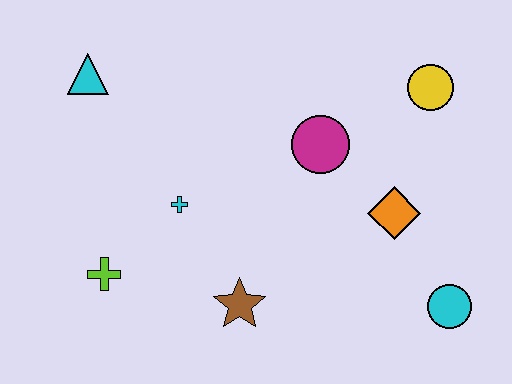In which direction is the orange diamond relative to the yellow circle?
The orange diamond is below the yellow circle.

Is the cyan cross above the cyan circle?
Yes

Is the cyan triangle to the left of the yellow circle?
Yes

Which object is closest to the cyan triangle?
The cyan cross is closest to the cyan triangle.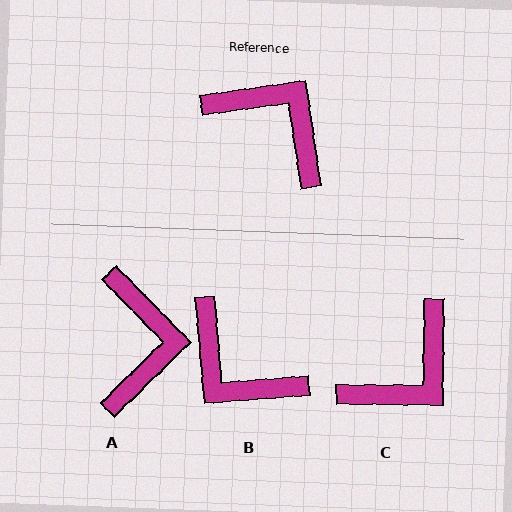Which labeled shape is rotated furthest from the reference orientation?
B, about 176 degrees away.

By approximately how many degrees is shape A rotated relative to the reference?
Approximately 54 degrees clockwise.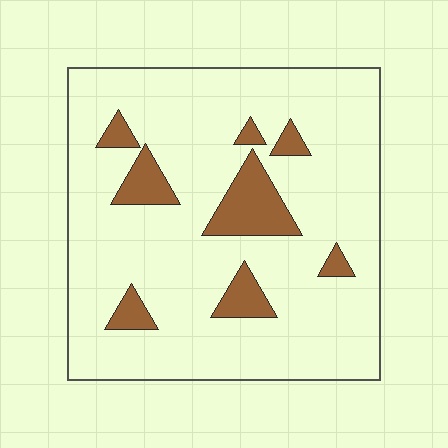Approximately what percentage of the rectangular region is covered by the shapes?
Approximately 15%.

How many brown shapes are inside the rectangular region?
8.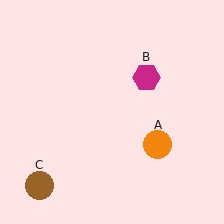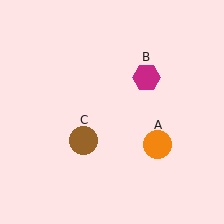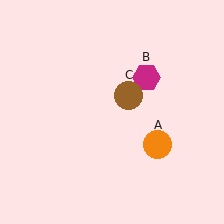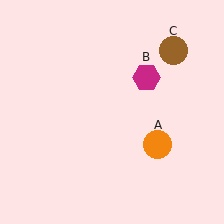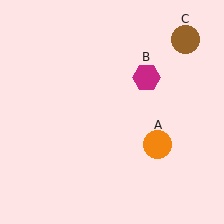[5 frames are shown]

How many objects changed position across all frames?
1 object changed position: brown circle (object C).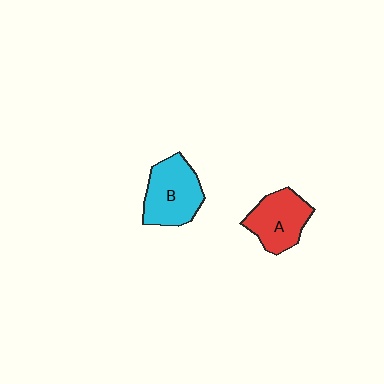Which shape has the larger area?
Shape B (cyan).